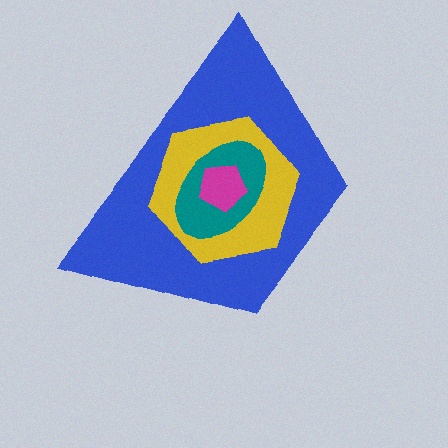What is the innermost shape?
The magenta pentagon.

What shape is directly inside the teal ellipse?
The magenta pentagon.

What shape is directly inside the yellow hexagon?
The teal ellipse.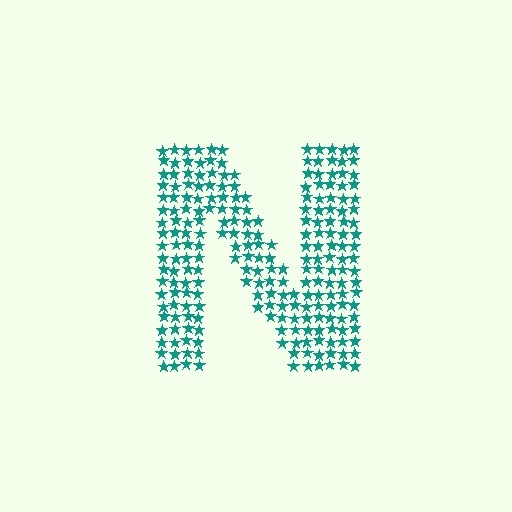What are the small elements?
The small elements are stars.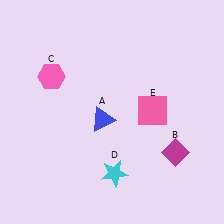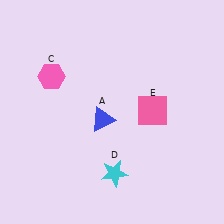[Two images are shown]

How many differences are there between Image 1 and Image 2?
There is 1 difference between the two images.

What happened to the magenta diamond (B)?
The magenta diamond (B) was removed in Image 2. It was in the bottom-right area of Image 1.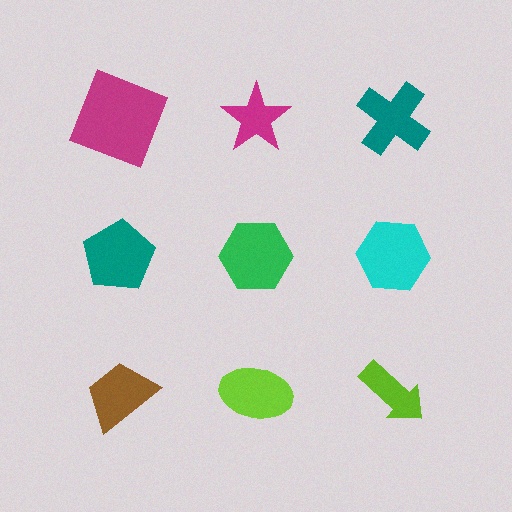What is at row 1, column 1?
A magenta square.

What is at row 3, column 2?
A lime ellipse.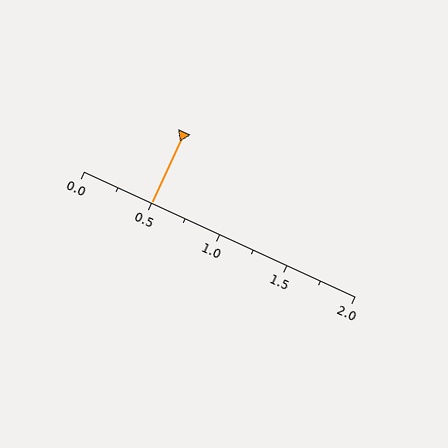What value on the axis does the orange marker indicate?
The marker indicates approximately 0.5.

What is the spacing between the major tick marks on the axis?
The major ticks are spaced 0.5 apart.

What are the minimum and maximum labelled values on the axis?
The axis runs from 0.0 to 2.0.